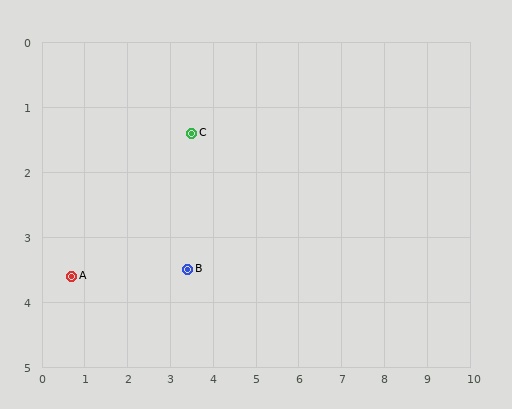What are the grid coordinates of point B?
Point B is at approximately (3.4, 3.5).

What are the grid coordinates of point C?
Point C is at approximately (3.5, 1.4).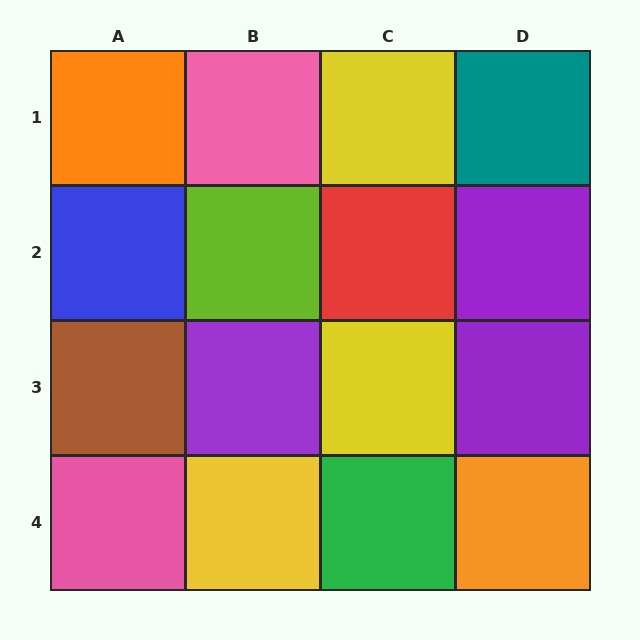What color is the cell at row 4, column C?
Green.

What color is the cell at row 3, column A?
Brown.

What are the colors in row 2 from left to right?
Blue, lime, red, purple.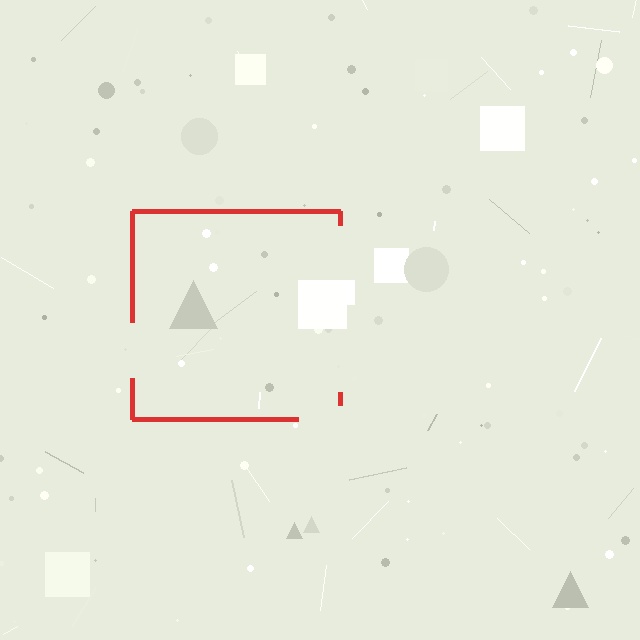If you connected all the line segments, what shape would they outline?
They would outline a square.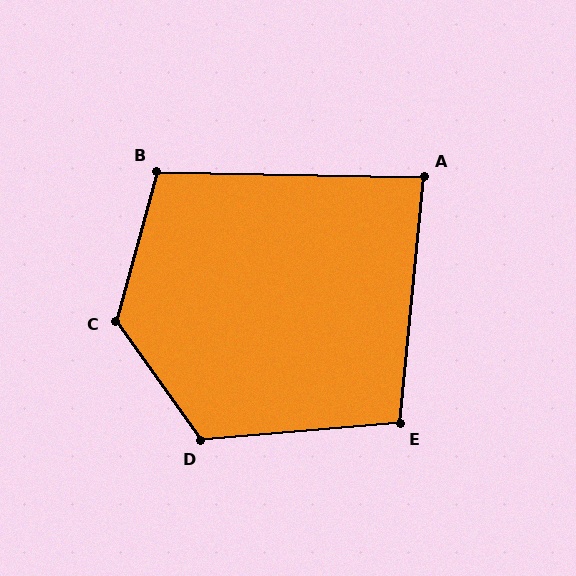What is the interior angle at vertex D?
Approximately 120 degrees (obtuse).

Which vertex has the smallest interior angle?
A, at approximately 86 degrees.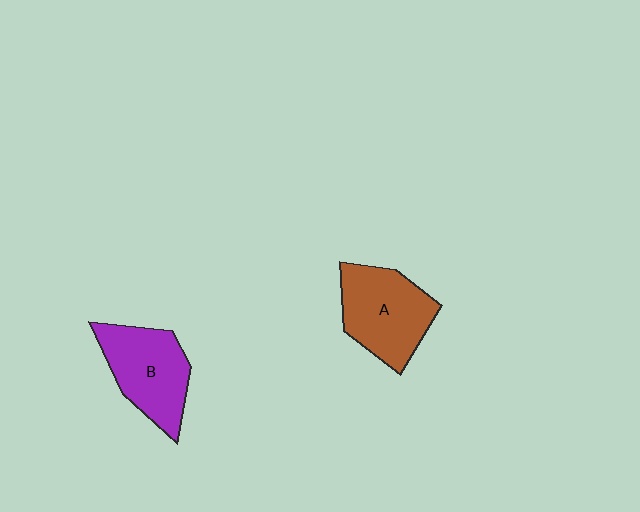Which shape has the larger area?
Shape A (brown).